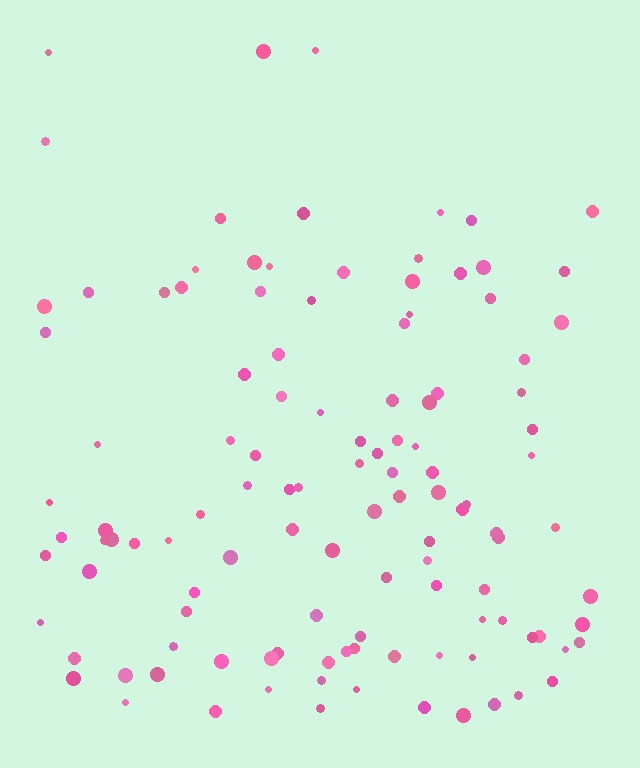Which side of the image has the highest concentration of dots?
The bottom.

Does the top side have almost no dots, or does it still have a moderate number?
Still a moderate number, just noticeably fewer than the bottom.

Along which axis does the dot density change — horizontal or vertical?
Vertical.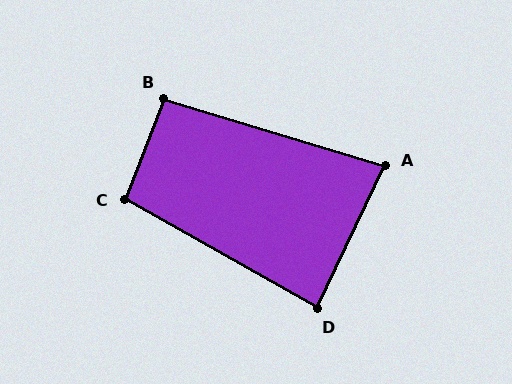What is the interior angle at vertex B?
Approximately 94 degrees (approximately right).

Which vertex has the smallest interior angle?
A, at approximately 82 degrees.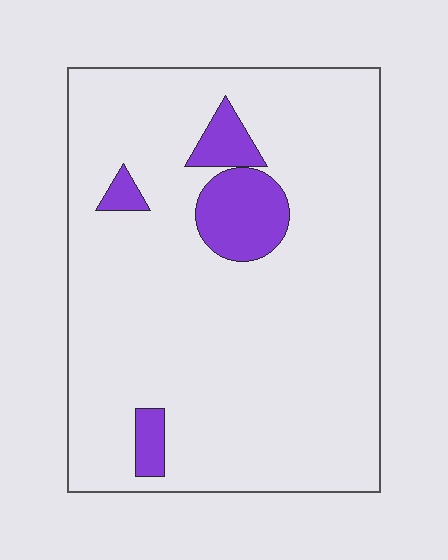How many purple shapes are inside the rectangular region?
4.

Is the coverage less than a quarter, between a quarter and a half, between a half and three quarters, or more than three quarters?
Less than a quarter.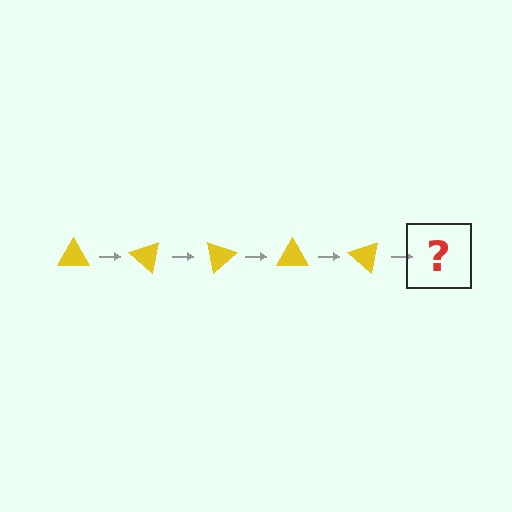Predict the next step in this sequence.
The next step is a yellow triangle rotated 200 degrees.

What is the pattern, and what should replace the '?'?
The pattern is that the triangle rotates 40 degrees each step. The '?' should be a yellow triangle rotated 200 degrees.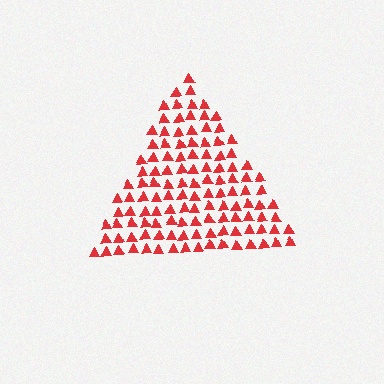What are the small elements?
The small elements are triangles.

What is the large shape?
The large shape is a triangle.